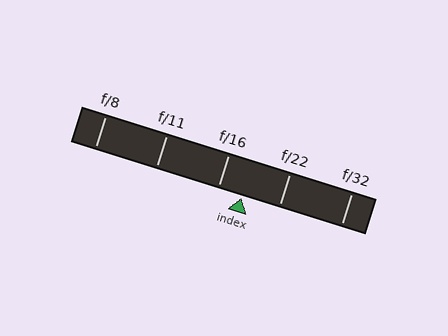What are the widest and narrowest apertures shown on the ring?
The widest aperture shown is f/8 and the narrowest is f/32.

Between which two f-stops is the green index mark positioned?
The index mark is between f/16 and f/22.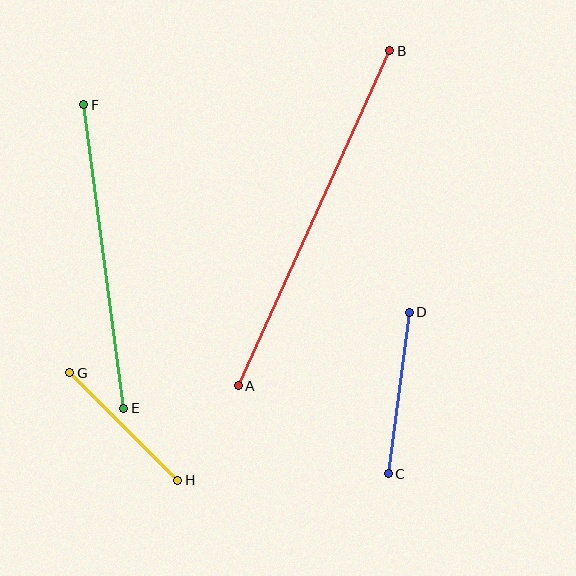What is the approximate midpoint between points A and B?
The midpoint is at approximately (314, 218) pixels.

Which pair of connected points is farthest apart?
Points A and B are farthest apart.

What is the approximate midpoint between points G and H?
The midpoint is at approximately (124, 426) pixels.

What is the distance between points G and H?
The distance is approximately 152 pixels.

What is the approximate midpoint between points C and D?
The midpoint is at approximately (399, 393) pixels.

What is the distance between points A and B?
The distance is approximately 368 pixels.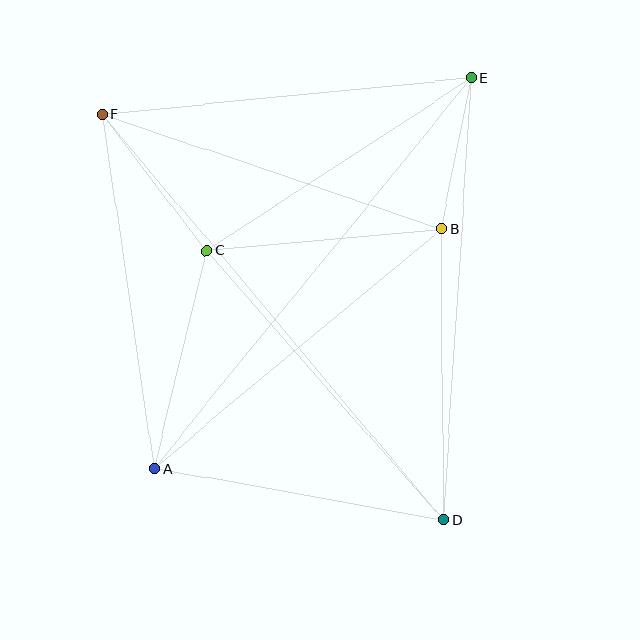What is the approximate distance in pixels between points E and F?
The distance between E and F is approximately 370 pixels.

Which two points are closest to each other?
Points B and E are closest to each other.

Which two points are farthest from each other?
Points D and F are farthest from each other.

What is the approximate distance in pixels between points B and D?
The distance between B and D is approximately 291 pixels.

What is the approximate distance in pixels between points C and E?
The distance between C and E is approximately 316 pixels.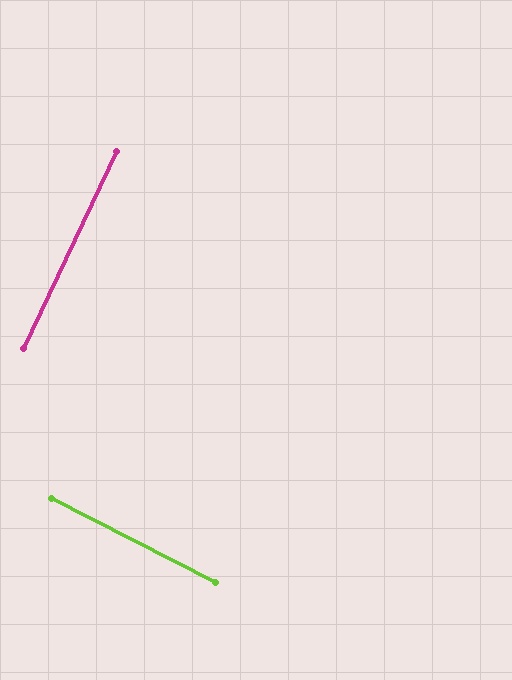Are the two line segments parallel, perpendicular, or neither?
Perpendicular — they meet at approximately 89°.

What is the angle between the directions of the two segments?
Approximately 89 degrees.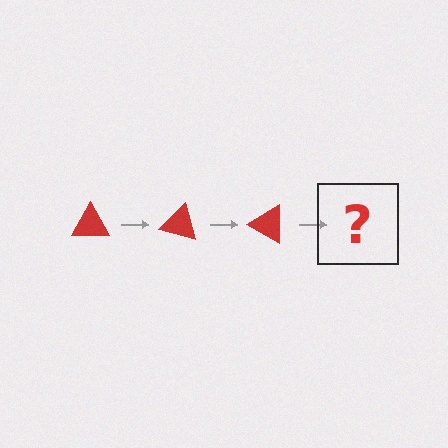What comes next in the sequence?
The next element should be a red triangle rotated 45 degrees.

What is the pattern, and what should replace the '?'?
The pattern is that the triangle rotates 15 degrees each step. The '?' should be a red triangle rotated 45 degrees.